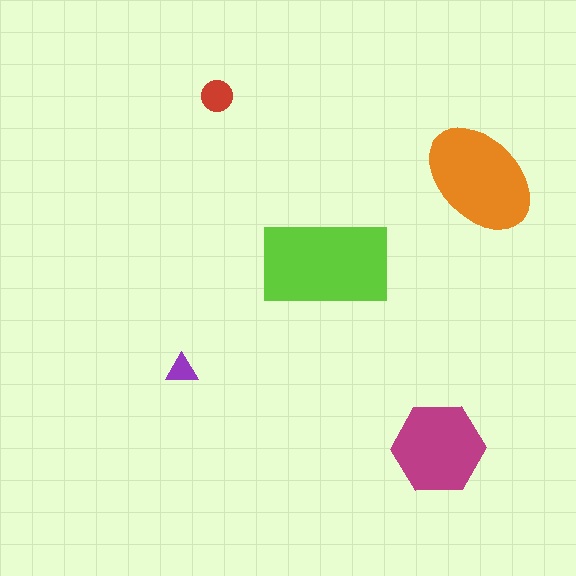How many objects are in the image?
There are 5 objects in the image.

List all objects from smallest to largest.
The purple triangle, the red circle, the magenta hexagon, the orange ellipse, the lime rectangle.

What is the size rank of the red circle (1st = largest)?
4th.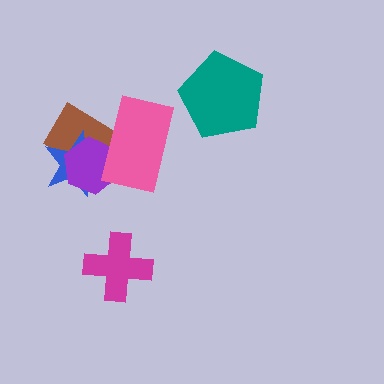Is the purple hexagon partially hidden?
Yes, it is partially covered by another shape.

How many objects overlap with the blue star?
3 objects overlap with the blue star.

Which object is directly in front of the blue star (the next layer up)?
The purple hexagon is directly in front of the blue star.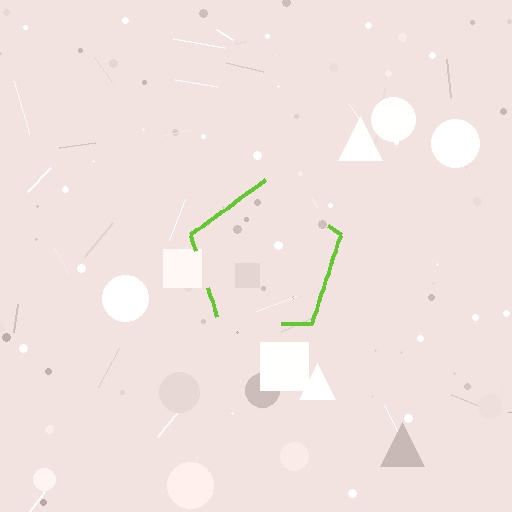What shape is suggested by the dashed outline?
The dashed outline suggests a pentagon.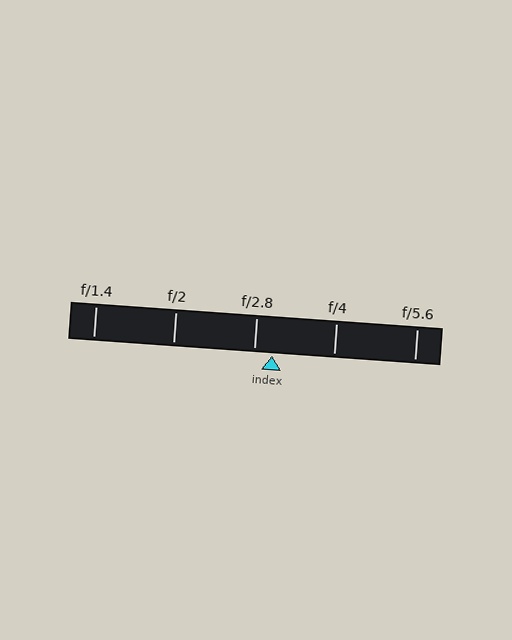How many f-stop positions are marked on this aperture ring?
There are 5 f-stop positions marked.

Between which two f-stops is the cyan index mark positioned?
The index mark is between f/2.8 and f/4.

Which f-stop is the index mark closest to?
The index mark is closest to f/2.8.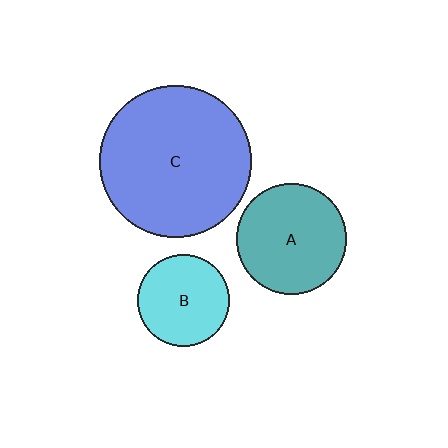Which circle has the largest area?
Circle C (blue).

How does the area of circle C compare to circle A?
Approximately 1.9 times.